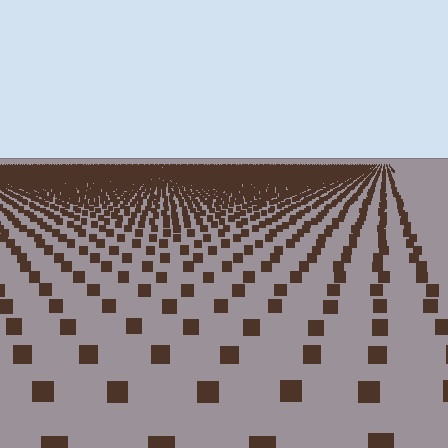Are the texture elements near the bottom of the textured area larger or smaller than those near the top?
Larger. Near the bottom, elements are closer to the viewer and appear at a bigger on-screen size.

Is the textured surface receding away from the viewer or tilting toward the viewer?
The surface is receding away from the viewer. Texture elements get smaller and denser toward the top.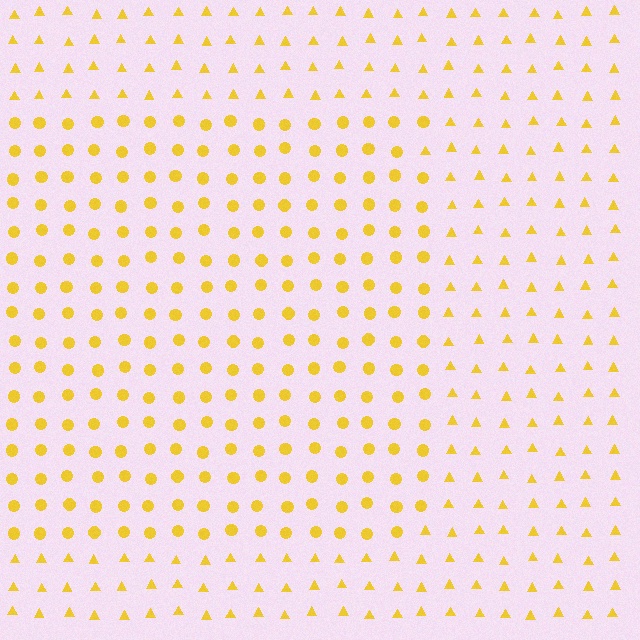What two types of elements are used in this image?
The image uses circles inside the rectangle region and triangles outside it.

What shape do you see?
I see a rectangle.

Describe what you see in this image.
The image is filled with small yellow elements arranged in a uniform grid. A rectangle-shaped region contains circles, while the surrounding area contains triangles. The boundary is defined purely by the change in element shape.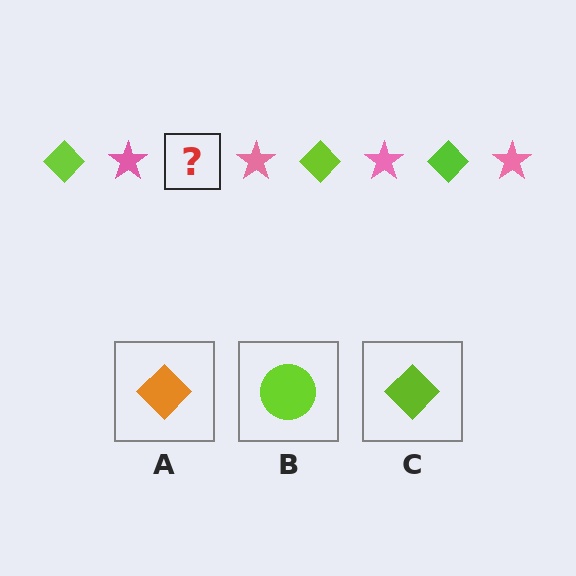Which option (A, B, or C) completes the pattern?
C.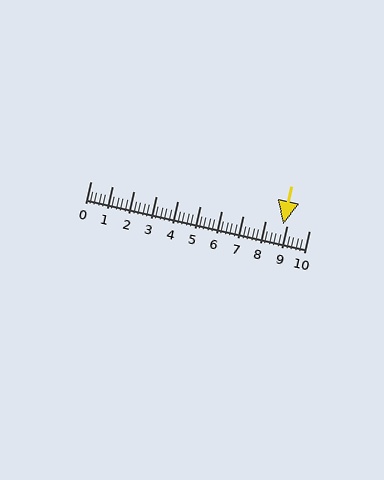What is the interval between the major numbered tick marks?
The major tick marks are spaced 1 units apart.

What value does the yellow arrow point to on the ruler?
The yellow arrow points to approximately 8.8.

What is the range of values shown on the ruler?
The ruler shows values from 0 to 10.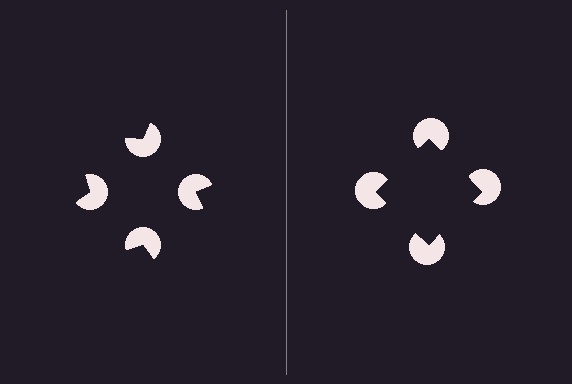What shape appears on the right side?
An illusory square.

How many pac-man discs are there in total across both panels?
8 — 4 on each side.